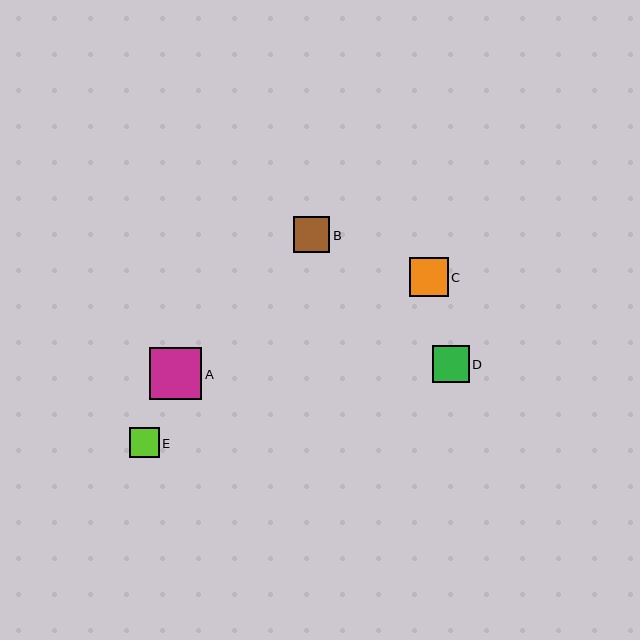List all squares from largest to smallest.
From largest to smallest: A, C, D, B, E.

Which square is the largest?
Square A is the largest with a size of approximately 52 pixels.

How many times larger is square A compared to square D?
Square A is approximately 1.4 times the size of square D.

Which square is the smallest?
Square E is the smallest with a size of approximately 30 pixels.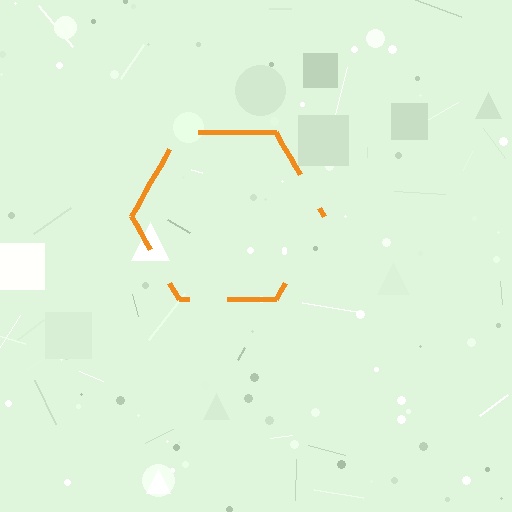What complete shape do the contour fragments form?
The contour fragments form a hexagon.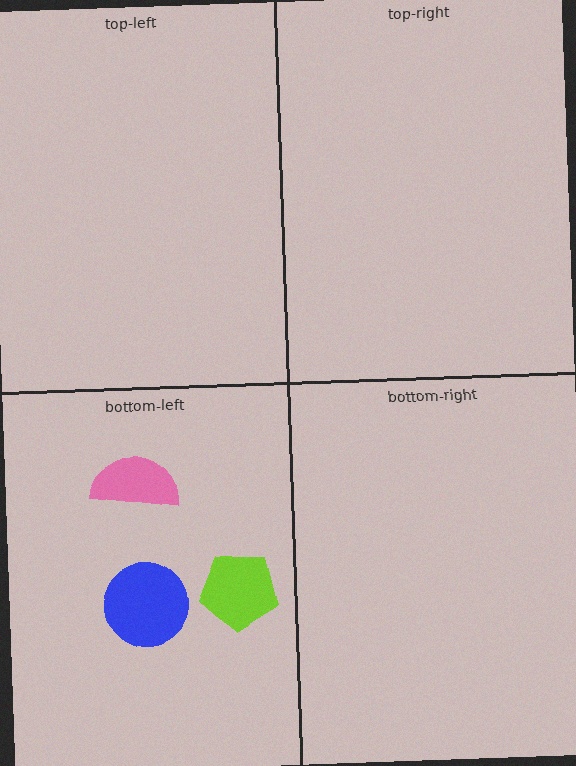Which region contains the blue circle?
The bottom-left region.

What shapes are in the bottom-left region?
The lime pentagon, the blue circle, the pink semicircle.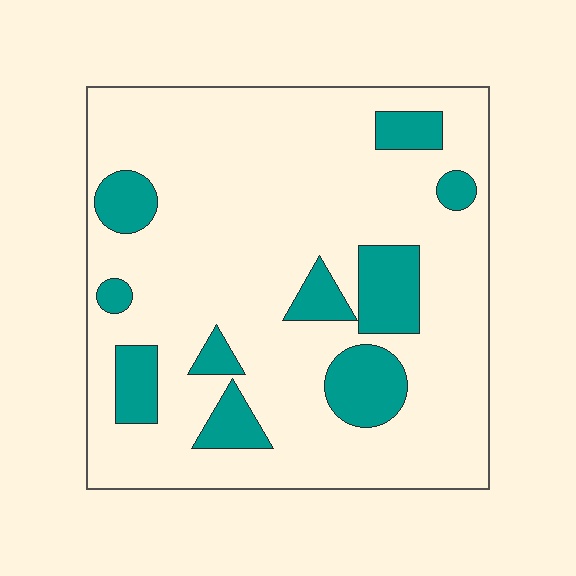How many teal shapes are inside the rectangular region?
10.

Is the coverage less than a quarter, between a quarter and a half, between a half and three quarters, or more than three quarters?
Less than a quarter.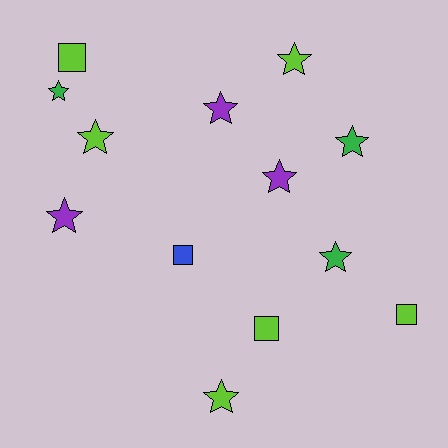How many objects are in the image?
There are 13 objects.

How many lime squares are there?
There are 3 lime squares.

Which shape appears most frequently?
Star, with 9 objects.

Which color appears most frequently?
Lime, with 6 objects.